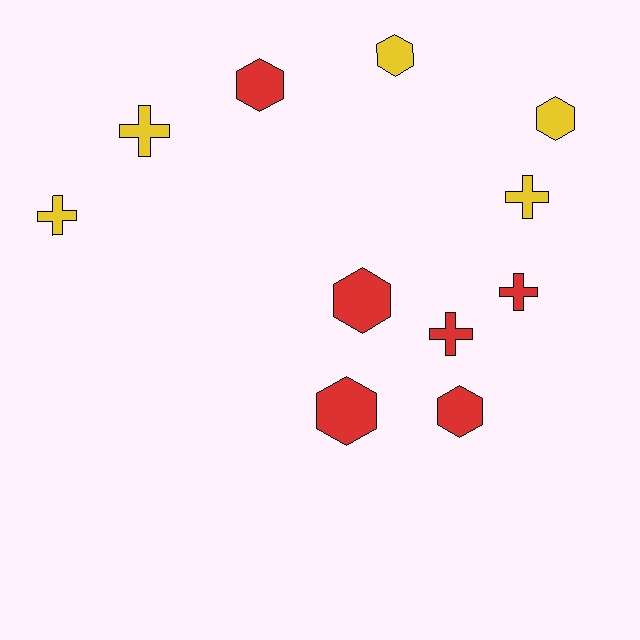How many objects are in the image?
There are 11 objects.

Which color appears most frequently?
Red, with 6 objects.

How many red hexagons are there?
There are 4 red hexagons.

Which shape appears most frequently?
Hexagon, with 6 objects.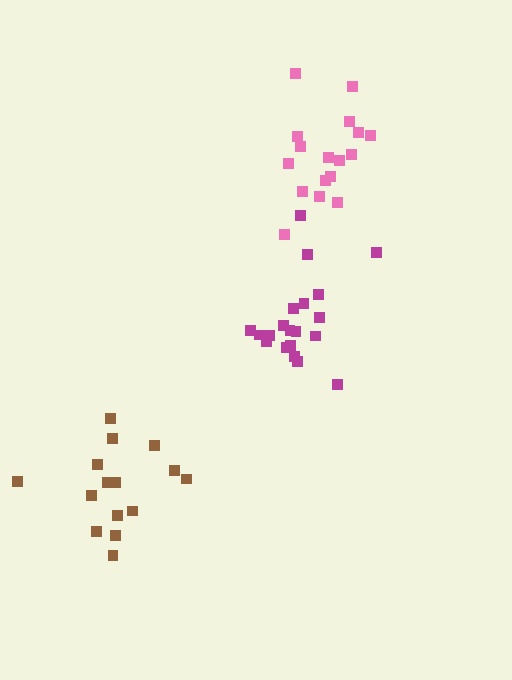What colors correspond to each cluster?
The clusters are colored: pink, magenta, brown.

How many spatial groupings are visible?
There are 3 spatial groupings.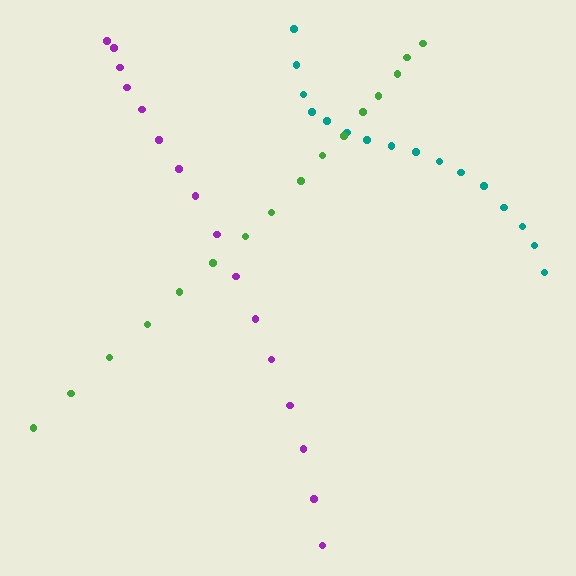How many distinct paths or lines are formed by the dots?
There are 3 distinct paths.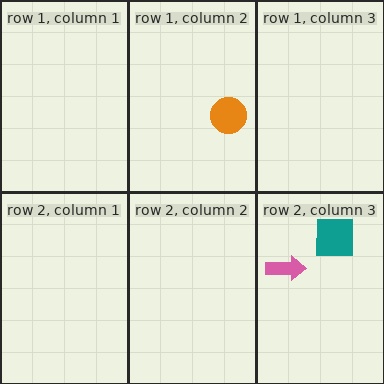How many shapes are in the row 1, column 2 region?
1.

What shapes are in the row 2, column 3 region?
The teal square, the pink arrow.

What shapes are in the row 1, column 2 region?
The orange circle.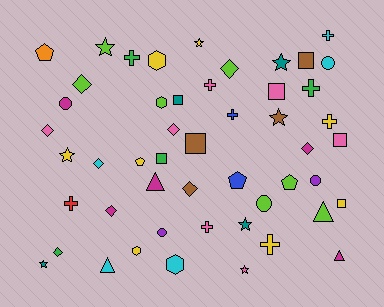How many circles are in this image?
There are 5 circles.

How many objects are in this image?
There are 50 objects.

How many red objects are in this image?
There is 1 red object.